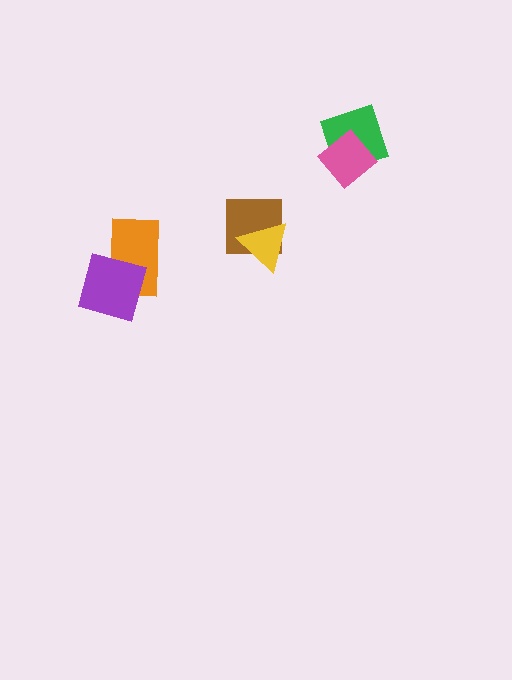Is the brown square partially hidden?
Yes, it is partially covered by another shape.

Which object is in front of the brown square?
The yellow triangle is in front of the brown square.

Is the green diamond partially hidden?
Yes, it is partially covered by another shape.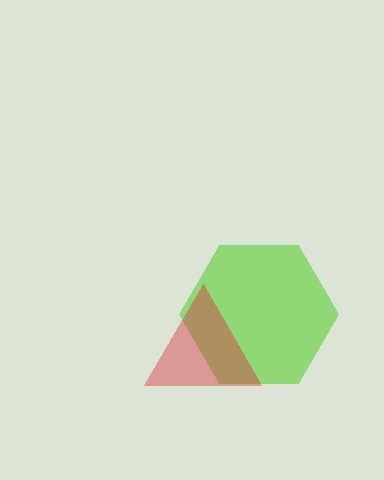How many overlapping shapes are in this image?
There are 2 overlapping shapes in the image.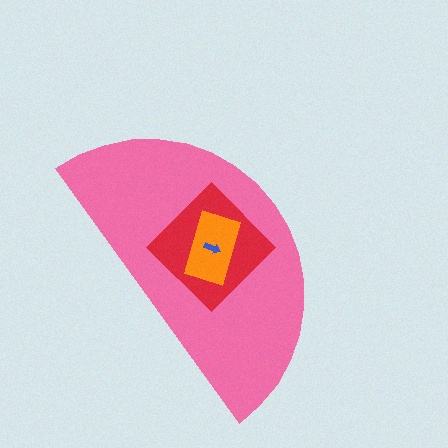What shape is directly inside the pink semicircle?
The red diamond.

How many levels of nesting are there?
4.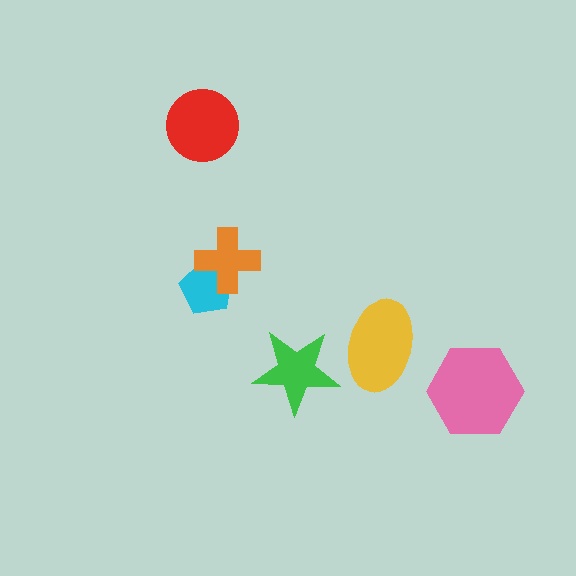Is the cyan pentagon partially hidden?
Yes, it is partially covered by another shape.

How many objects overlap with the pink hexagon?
0 objects overlap with the pink hexagon.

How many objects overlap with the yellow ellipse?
0 objects overlap with the yellow ellipse.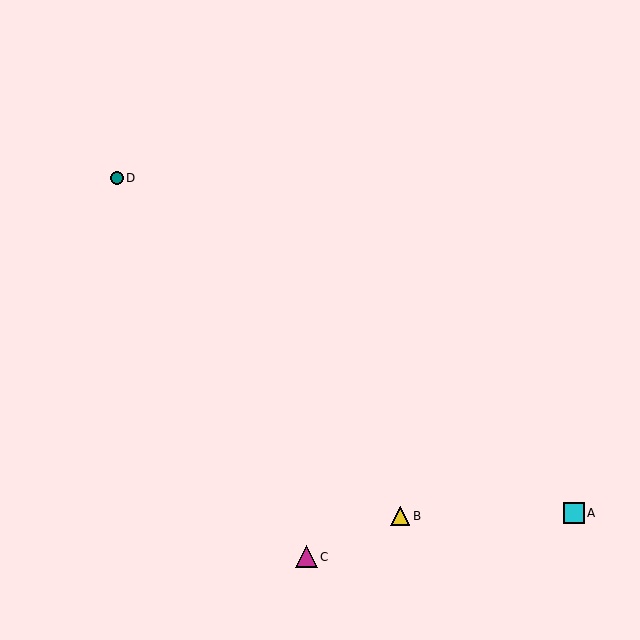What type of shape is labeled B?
Shape B is a yellow triangle.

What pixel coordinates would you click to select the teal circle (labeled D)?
Click at (117, 178) to select the teal circle D.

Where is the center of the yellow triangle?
The center of the yellow triangle is at (400, 516).